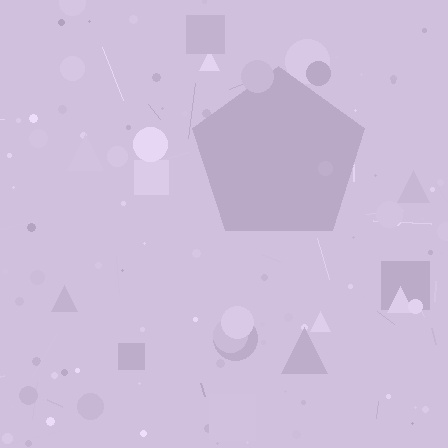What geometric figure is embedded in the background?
A pentagon is embedded in the background.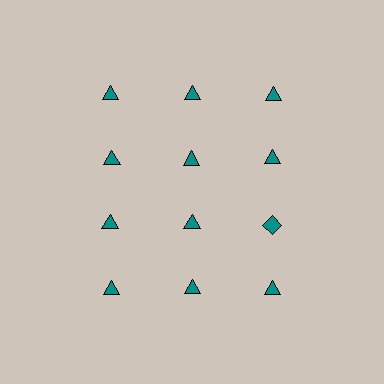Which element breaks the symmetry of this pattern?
The teal diamond in the third row, center column breaks the symmetry. All other shapes are teal triangles.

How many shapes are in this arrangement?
There are 12 shapes arranged in a grid pattern.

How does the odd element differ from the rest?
It has a different shape: diamond instead of triangle.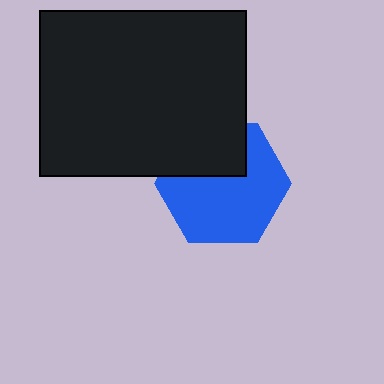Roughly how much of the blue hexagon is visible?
Most of it is visible (roughly 68%).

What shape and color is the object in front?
The object in front is a black rectangle.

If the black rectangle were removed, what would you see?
You would see the complete blue hexagon.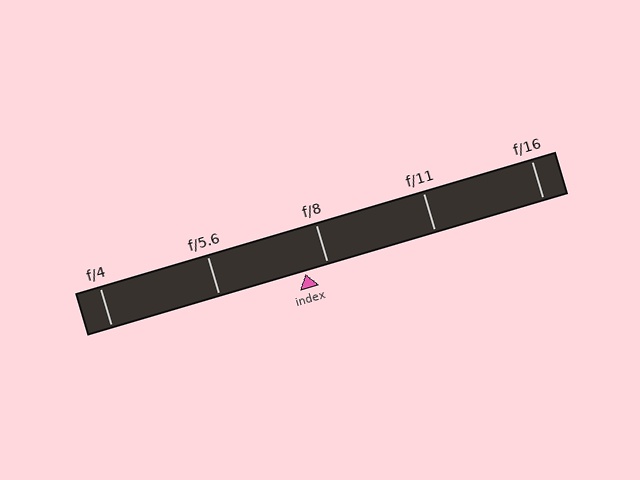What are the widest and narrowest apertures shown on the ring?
The widest aperture shown is f/4 and the narrowest is f/16.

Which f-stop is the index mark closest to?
The index mark is closest to f/8.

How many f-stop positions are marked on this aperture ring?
There are 5 f-stop positions marked.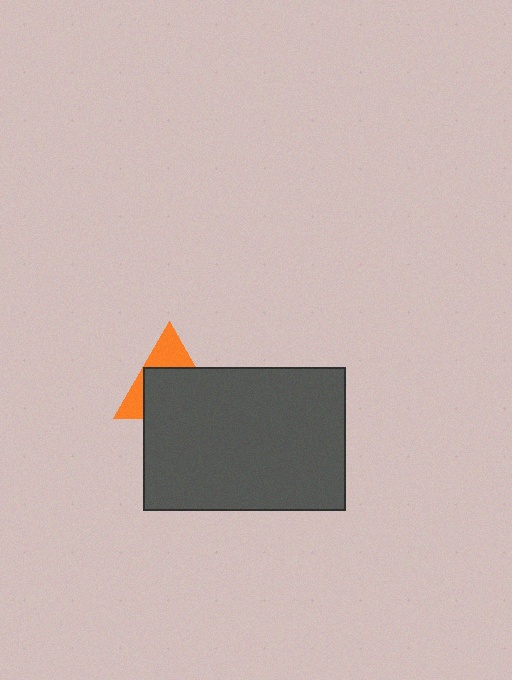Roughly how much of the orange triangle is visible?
A small part of it is visible (roughly 37%).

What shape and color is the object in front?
The object in front is a dark gray rectangle.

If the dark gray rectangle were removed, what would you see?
You would see the complete orange triangle.